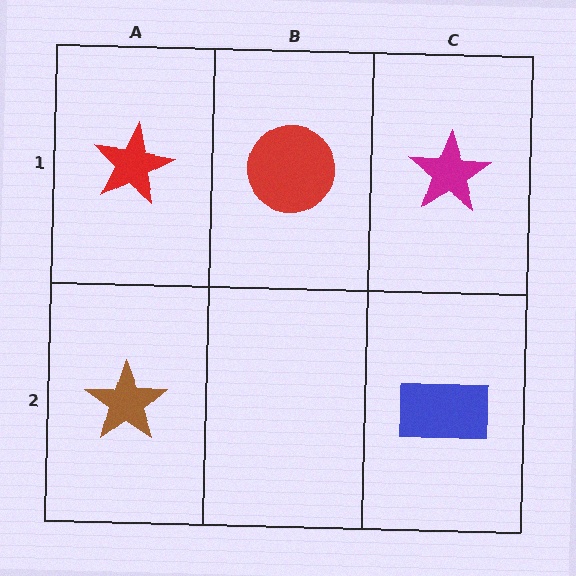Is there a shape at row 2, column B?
No, that cell is empty.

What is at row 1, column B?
A red circle.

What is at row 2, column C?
A blue rectangle.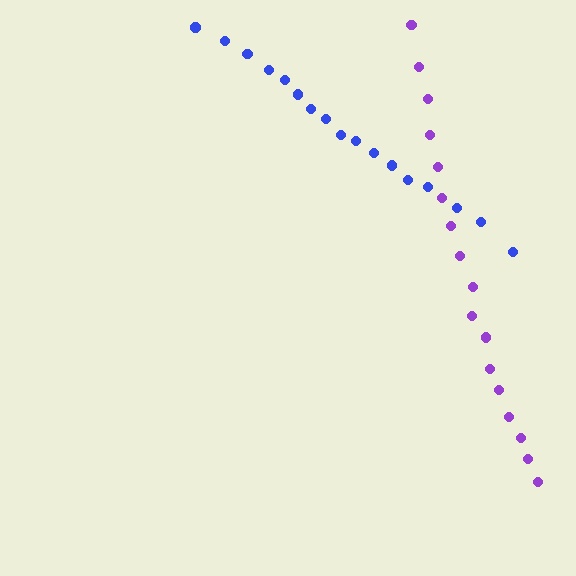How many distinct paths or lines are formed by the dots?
There are 2 distinct paths.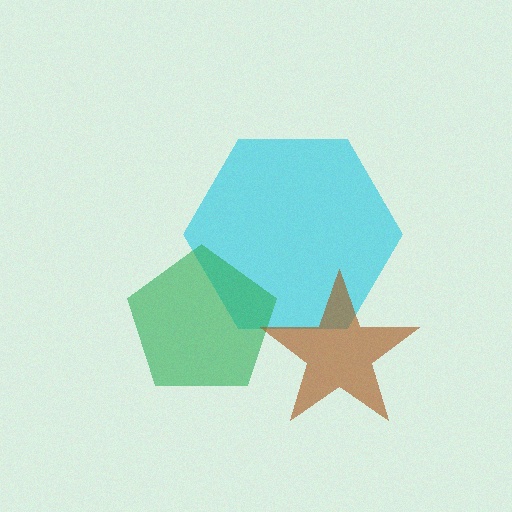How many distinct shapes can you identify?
There are 3 distinct shapes: a cyan hexagon, a green pentagon, a brown star.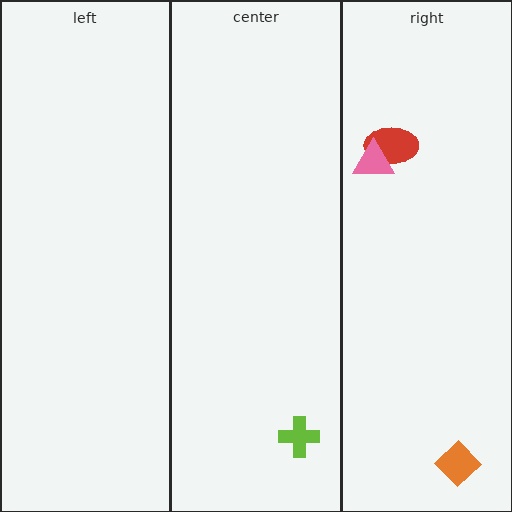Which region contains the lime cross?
The center region.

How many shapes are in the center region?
1.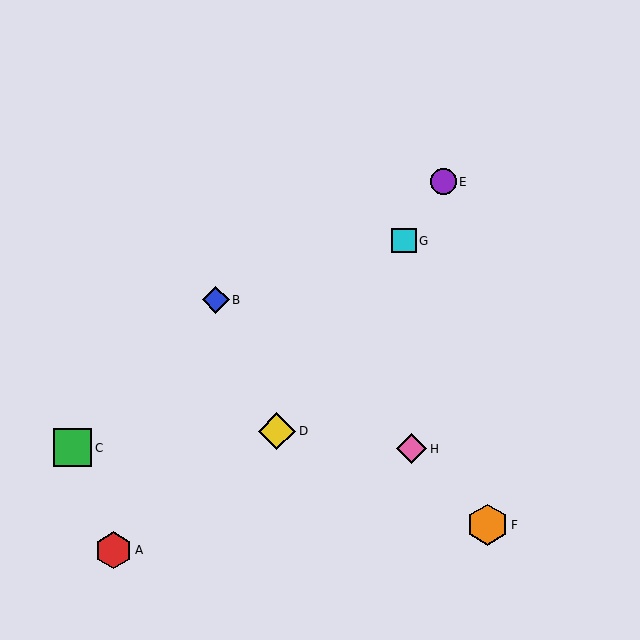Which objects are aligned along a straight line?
Objects D, E, G are aligned along a straight line.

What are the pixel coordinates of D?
Object D is at (277, 431).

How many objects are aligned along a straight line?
3 objects (D, E, G) are aligned along a straight line.